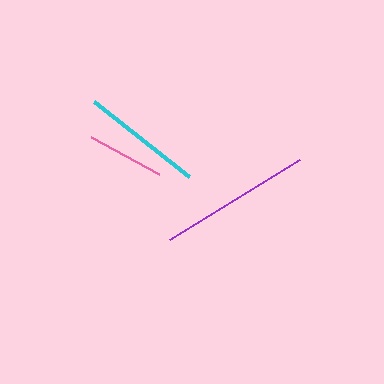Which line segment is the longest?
The purple line is the longest at approximately 152 pixels.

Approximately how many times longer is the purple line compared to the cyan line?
The purple line is approximately 1.2 times the length of the cyan line.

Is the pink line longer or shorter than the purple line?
The purple line is longer than the pink line.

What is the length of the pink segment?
The pink segment is approximately 77 pixels long.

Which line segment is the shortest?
The pink line is the shortest at approximately 77 pixels.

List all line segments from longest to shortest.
From longest to shortest: purple, cyan, pink.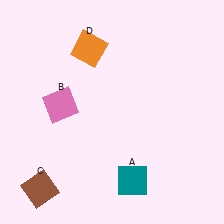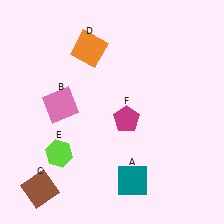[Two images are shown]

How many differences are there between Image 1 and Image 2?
There are 2 differences between the two images.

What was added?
A lime hexagon (E), a magenta pentagon (F) were added in Image 2.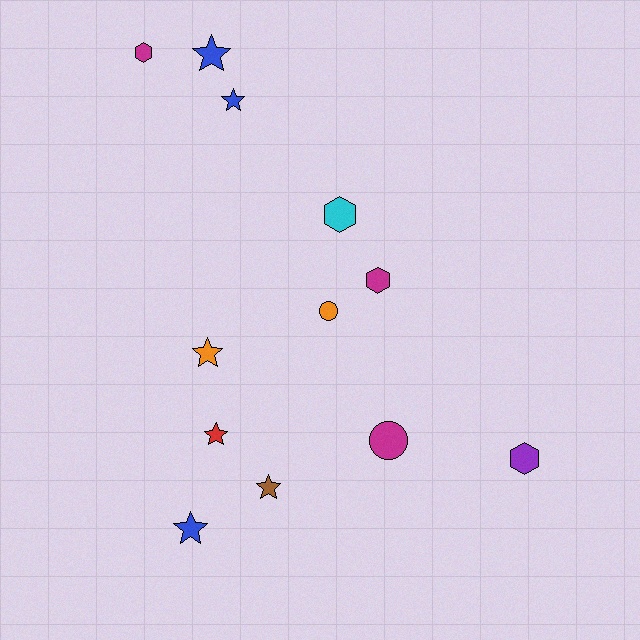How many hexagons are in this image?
There are 4 hexagons.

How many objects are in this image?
There are 12 objects.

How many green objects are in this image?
There are no green objects.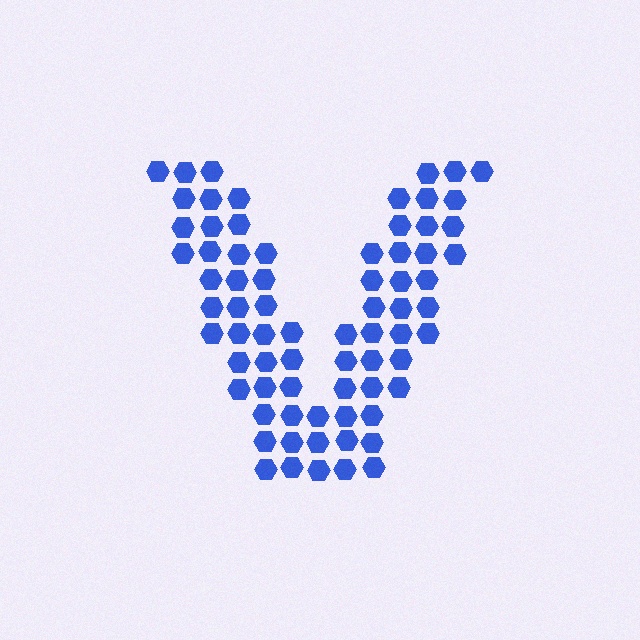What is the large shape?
The large shape is the letter V.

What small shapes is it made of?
It is made of small hexagons.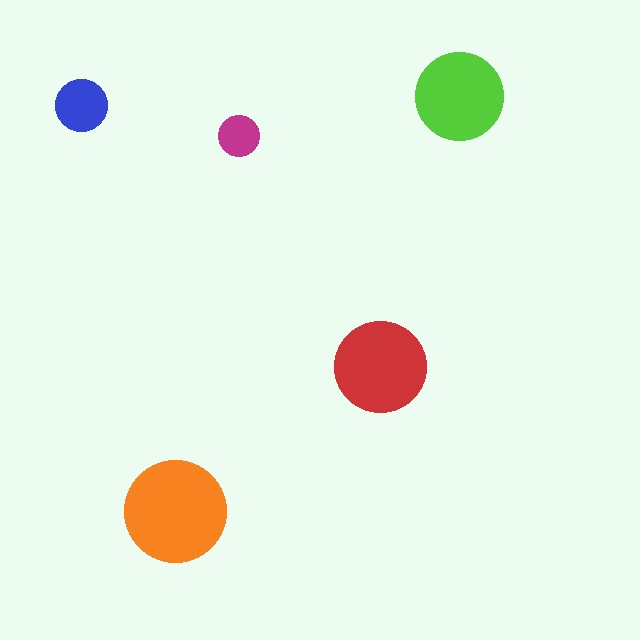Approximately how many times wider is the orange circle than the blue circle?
About 2 times wider.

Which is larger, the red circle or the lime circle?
The red one.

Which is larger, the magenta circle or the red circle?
The red one.